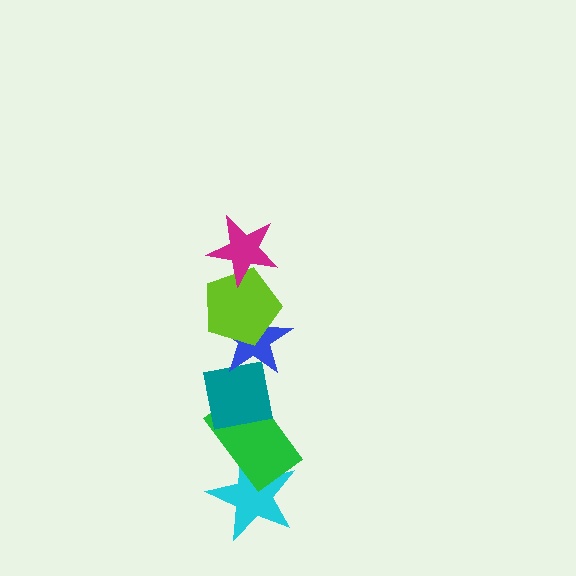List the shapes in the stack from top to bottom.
From top to bottom: the magenta star, the lime pentagon, the blue star, the teal square, the green rectangle, the cyan star.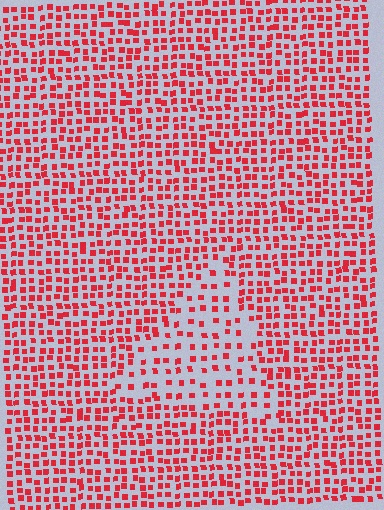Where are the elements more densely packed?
The elements are more densely packed outside the triangle boundary.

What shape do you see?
I see a triangle.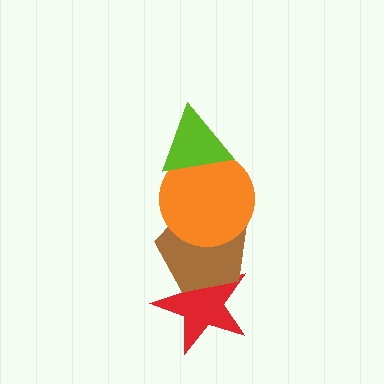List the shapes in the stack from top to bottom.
From top to bottom: the lime triangle, the orange circle, the brown pentagon, the red star.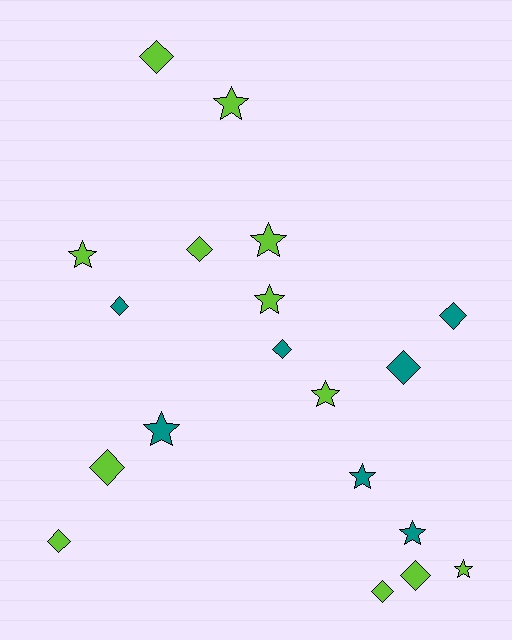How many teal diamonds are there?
There are 4 teal diamonds.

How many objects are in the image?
There are 19 objects.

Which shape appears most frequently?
Diamond, with 10 objects.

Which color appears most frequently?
Lime, with 12 objects.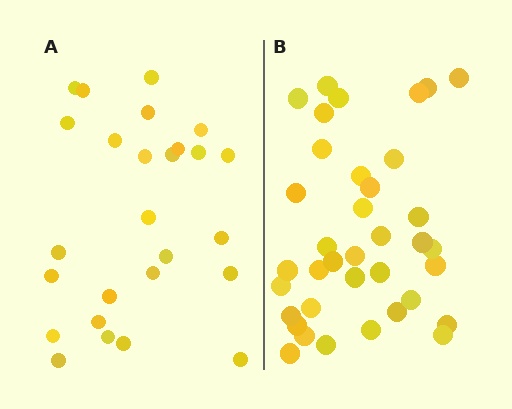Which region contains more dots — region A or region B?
Region B (the right region) has more dots.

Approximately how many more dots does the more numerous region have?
Region B has roughly 12 or so more dots than region A.